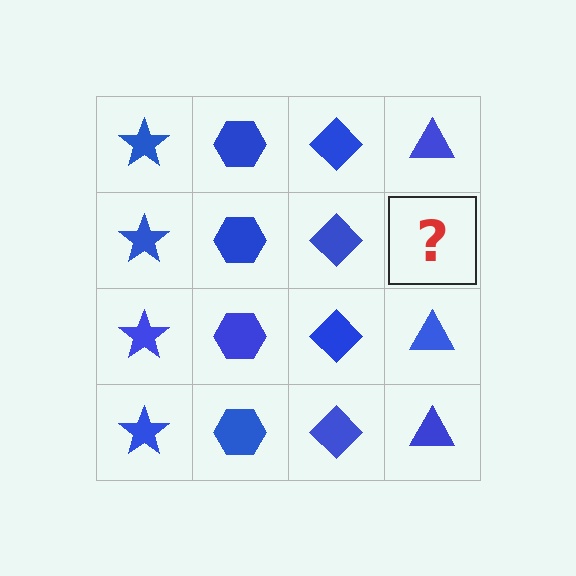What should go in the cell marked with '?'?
The missing cell should contain a blue triangle.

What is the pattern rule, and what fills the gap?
The rule is that each column has a consistent shape. The gap should be filled with a blue triangle.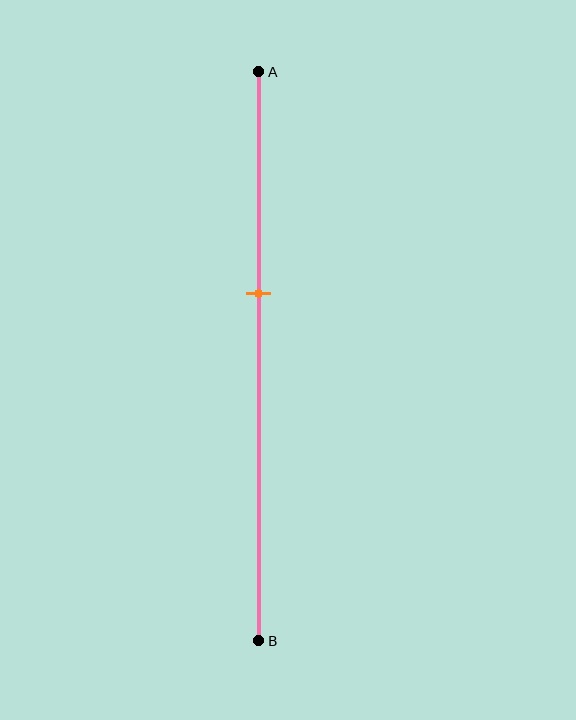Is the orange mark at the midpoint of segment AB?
No, the mark is at about 40% from A, not at the 50% midpoint.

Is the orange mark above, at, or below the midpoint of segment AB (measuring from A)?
The orange mark is above the midpoint of segment AB.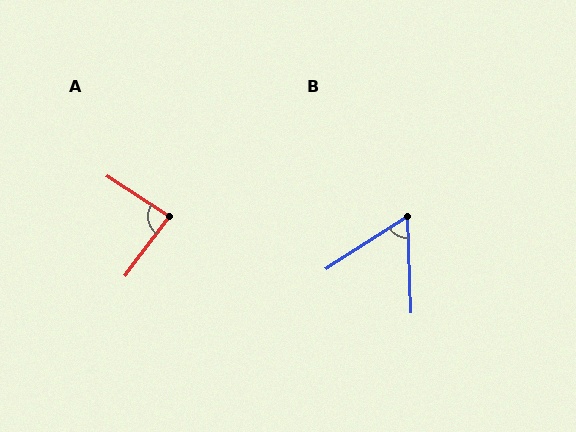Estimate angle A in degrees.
Approximately 86 degrees.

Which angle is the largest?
A, at approximately 86 degrees.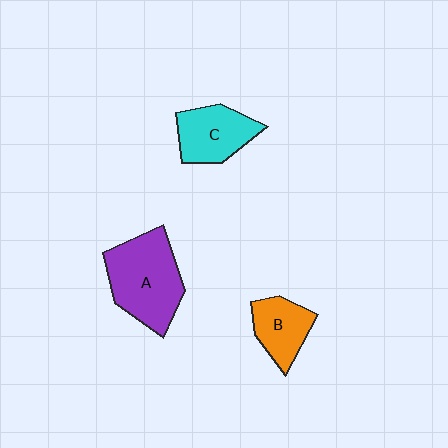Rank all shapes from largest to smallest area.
From largest to smallest: A (purple), C (cyan), B (orange).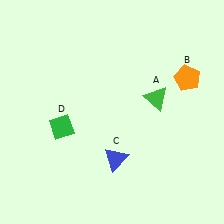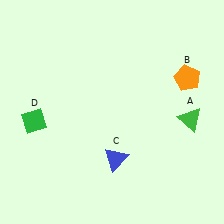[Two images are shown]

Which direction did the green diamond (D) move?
The green diamond (D) moved left.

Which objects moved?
The objects that moved are: the green triangle (A), the green diamond (D).